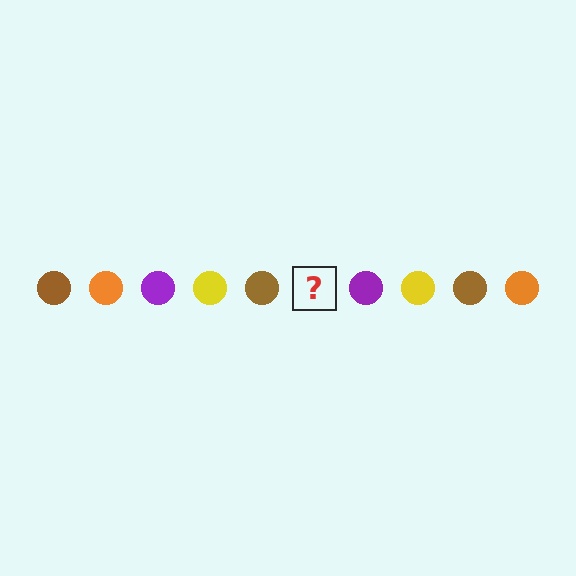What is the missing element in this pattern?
The missing element is an orange circle.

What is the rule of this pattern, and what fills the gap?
The rule is that the pattern cycles through brown, orange, purple, yellow circles. The gap should be filled with an orange circle.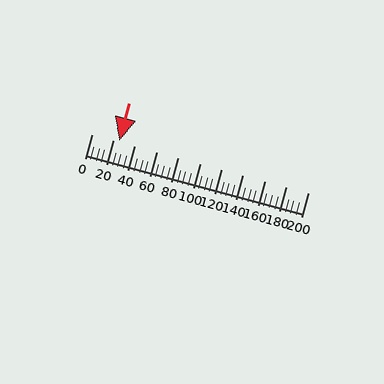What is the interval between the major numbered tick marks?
The major tick marks are spaced 20 units apart.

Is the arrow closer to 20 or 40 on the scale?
The arrow is closer to 20.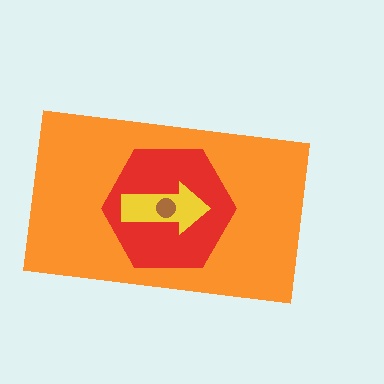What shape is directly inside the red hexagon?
The yellow arrow.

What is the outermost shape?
The orange rectangle.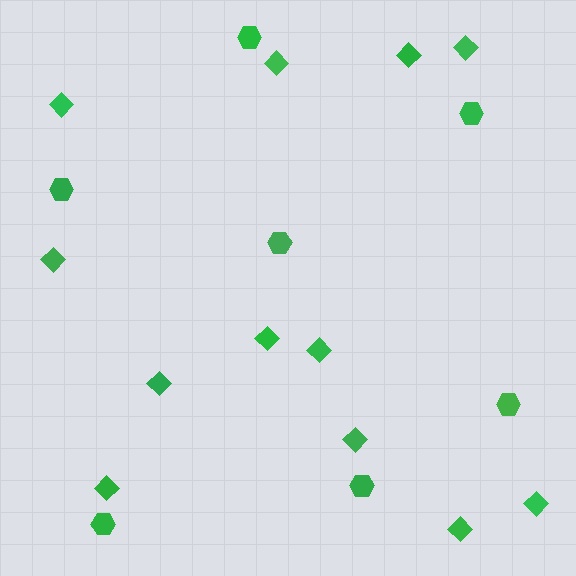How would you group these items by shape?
There are 2 groups: one group of hexagons (7) and one group of diamonds (12).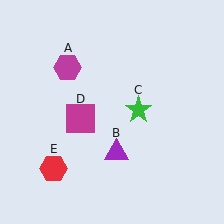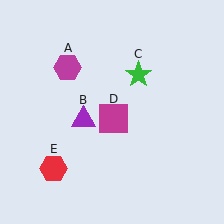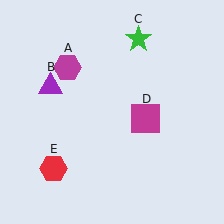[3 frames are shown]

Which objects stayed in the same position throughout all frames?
Magenta hexagon (object A) and red hexagon (object E) remained stationary.